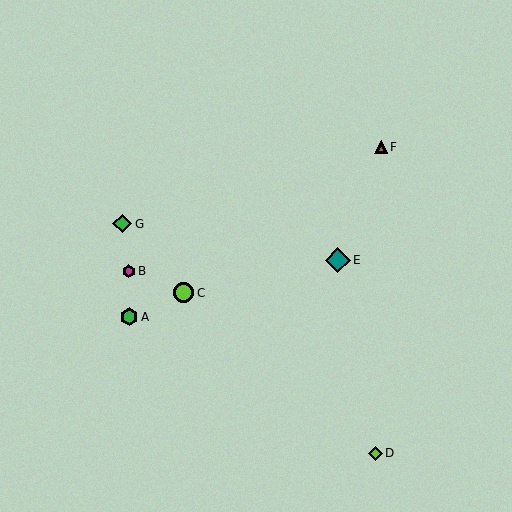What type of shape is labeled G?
Shape G is a green diamond.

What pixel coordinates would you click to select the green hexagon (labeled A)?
Click at (129, 317) to select the green hexagon A.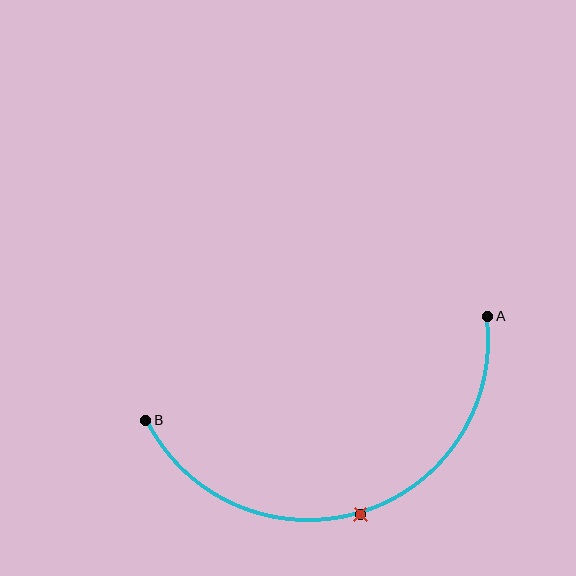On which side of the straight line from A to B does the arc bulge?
The arc bulges below the straight line connecting A and B.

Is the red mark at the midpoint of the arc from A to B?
Yes. The red mark lies on the arc at equal arc-length from both A and B — it is the arc midpoint.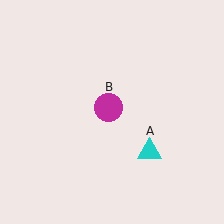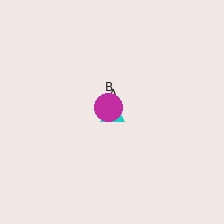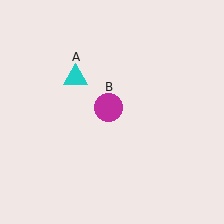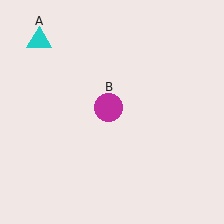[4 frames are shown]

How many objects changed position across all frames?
1 object changed position: cyan triangle (object A).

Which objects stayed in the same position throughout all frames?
Magenta circle (object B) remained stationary.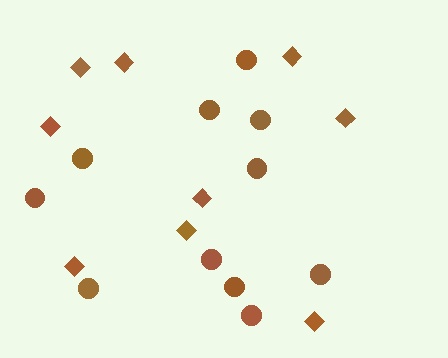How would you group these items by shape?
There are 2 groups: one group of diamonds (9) and one group of circles (11).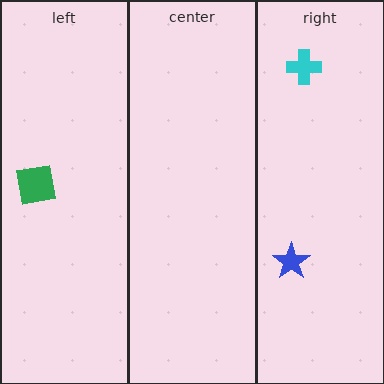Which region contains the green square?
The left region.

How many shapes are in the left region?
1.